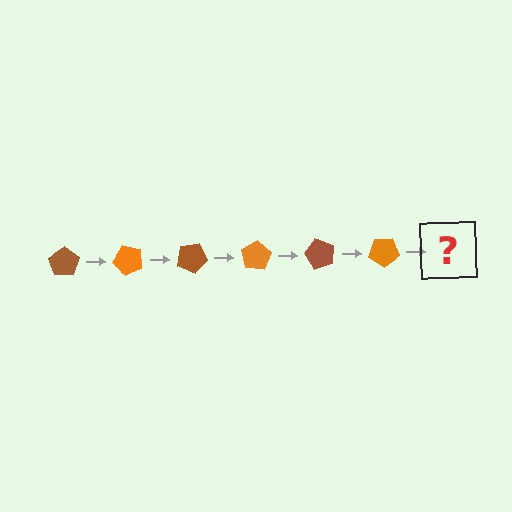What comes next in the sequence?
The next element should be a brown pentagon, rotated 300 degrees from the start.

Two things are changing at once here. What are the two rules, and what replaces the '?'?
The two rules are that it rotates 50 degrees each step and the color cycles through brown and orange. The '?' should be a brown pentagon, rotated 300 degrees from the start.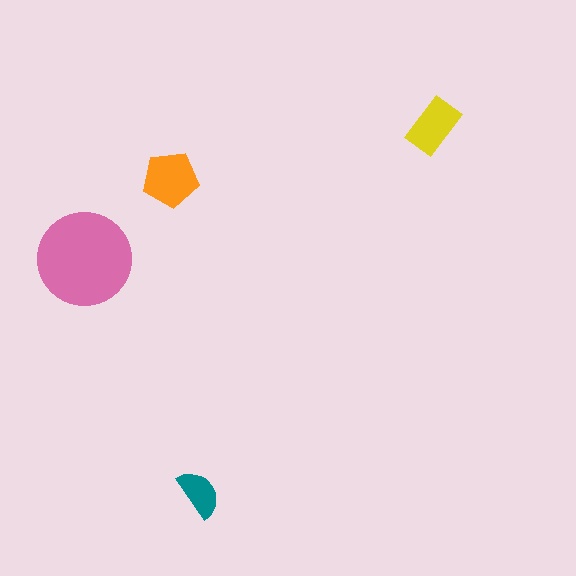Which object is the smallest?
The teal semicircle.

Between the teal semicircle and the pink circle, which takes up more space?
The pink circle.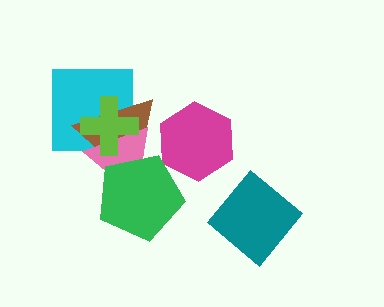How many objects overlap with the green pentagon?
2 objects overlap with the green pentagon.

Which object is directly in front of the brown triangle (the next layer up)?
The pink triangle is directly in front of the brown triangle.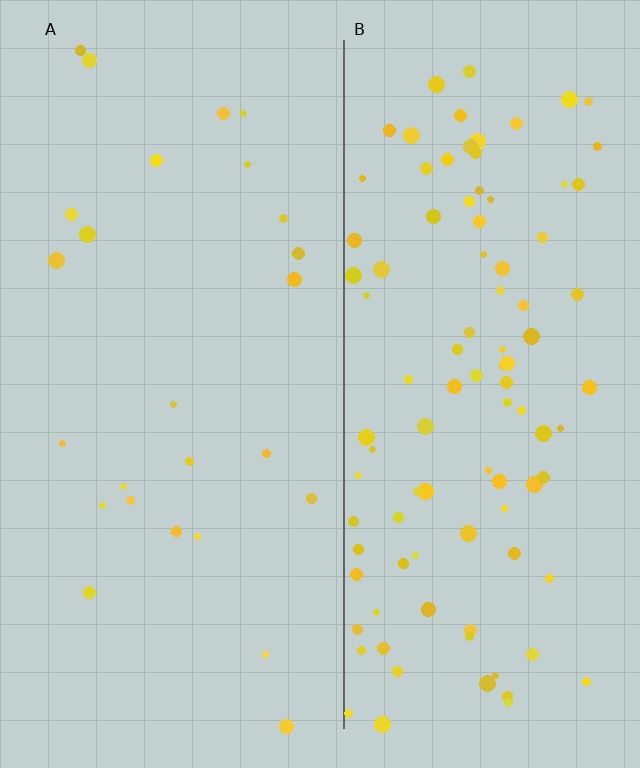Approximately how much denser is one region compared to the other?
Approximately 4.0× — region B over region A.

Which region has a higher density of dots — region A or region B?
B (the right).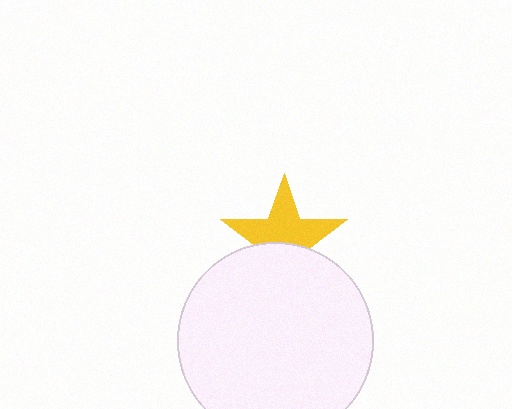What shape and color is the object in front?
The object in front is a white circle.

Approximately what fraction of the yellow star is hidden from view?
Roughly 42% of the yellow star is hidden behind the white circle.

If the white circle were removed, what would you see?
You would see the complete yellow star.